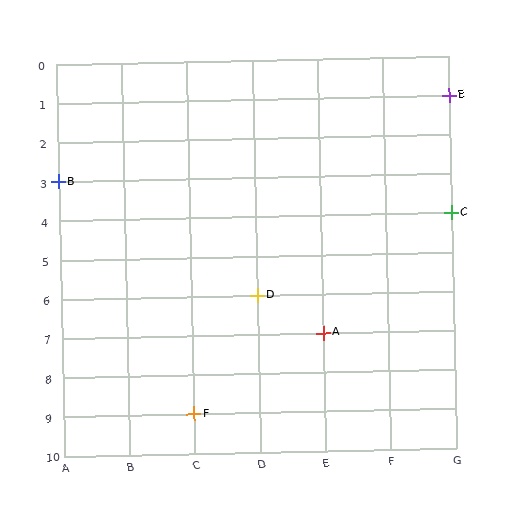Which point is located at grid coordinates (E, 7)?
Point A is at (E, 7).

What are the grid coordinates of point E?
Point E is at grid coordinates (G, 1).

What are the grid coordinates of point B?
Point B is at grid coordinates (A, 3).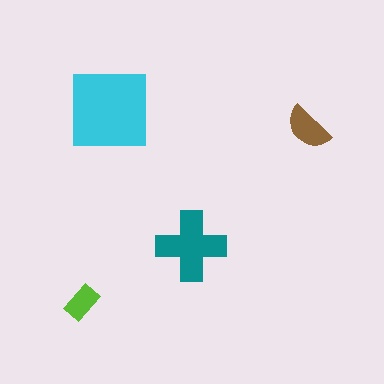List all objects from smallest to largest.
The lime rectangle, the brown semicircle, the teal cross, the cyan square.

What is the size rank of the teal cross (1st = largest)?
2nd.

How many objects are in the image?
There are 4 objects in the image.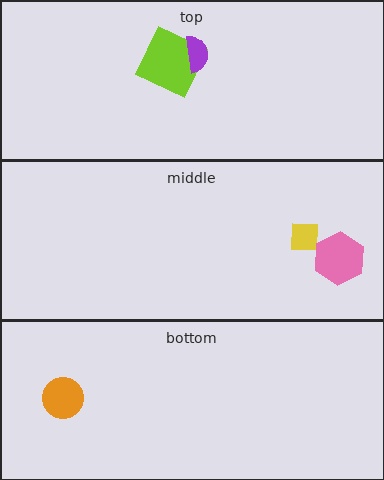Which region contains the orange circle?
The bottom region.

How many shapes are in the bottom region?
1.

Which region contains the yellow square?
The middle region.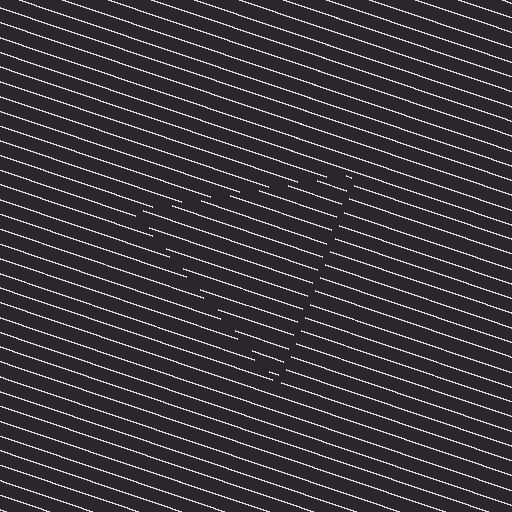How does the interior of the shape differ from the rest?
The interior of the shape contains the same grating, shifted by half a period — the contour is defined by the phase discontinuity where line-ends from the inner and outer gratings abut.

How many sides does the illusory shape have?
3 sides — the line-ends trace a triangle.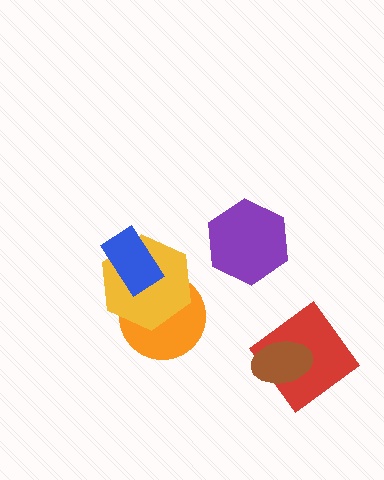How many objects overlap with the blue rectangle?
2 objects overlap with the blue rectangle.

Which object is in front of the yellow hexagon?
The blue rectangle is in front of the yellow hexagon.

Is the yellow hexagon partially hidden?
Yes, it is partially covered by another shape.